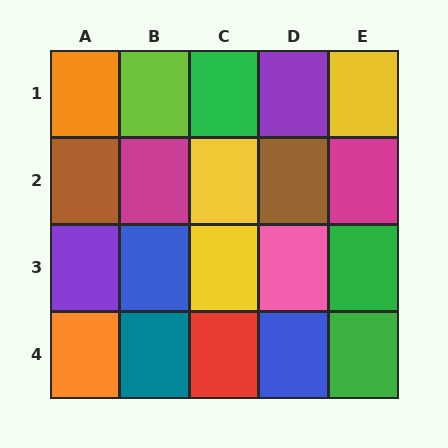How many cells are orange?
2 cells are orange.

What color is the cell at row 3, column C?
Yellow.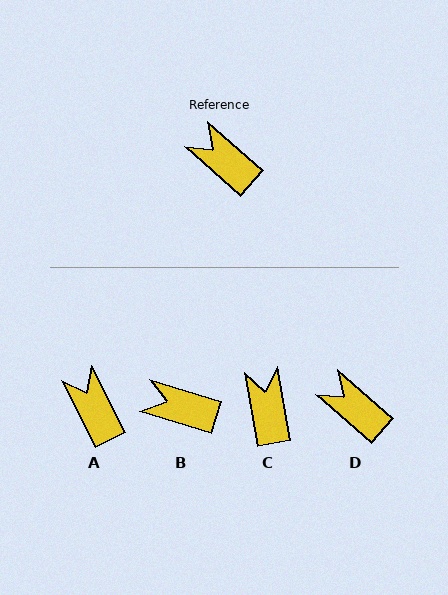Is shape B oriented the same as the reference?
No, it is off by about 24 degrees.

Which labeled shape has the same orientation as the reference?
D.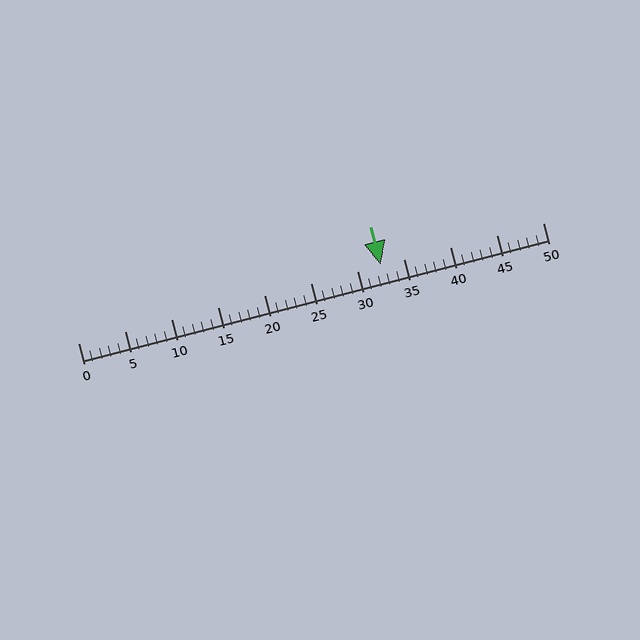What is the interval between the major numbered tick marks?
The major tick marks are spaced 5 units apart.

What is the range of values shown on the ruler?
The ruler shows values from 0 to 50.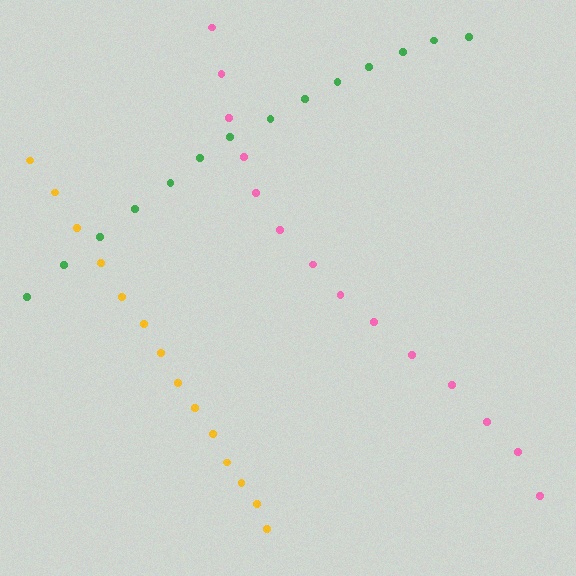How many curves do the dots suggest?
There are 3 distinct paths.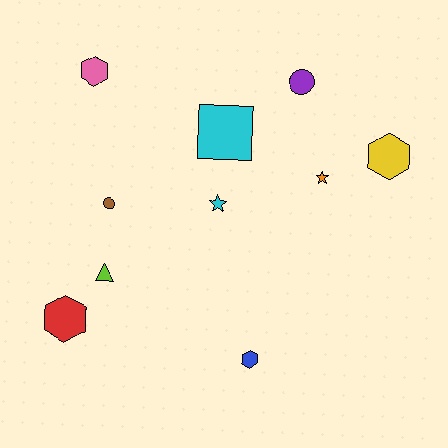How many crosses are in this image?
There are no crosses.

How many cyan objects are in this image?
There are 2 cyan objects.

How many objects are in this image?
There are 10 objects.